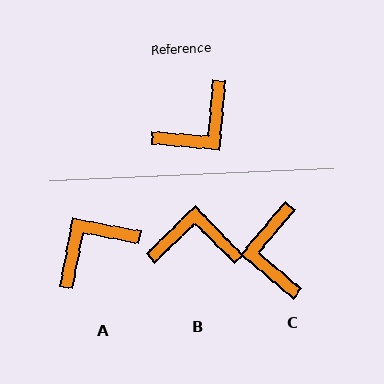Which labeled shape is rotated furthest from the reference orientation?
A, about 174 degrees away.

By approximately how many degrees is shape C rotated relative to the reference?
Approximately 125 degrees clockwise.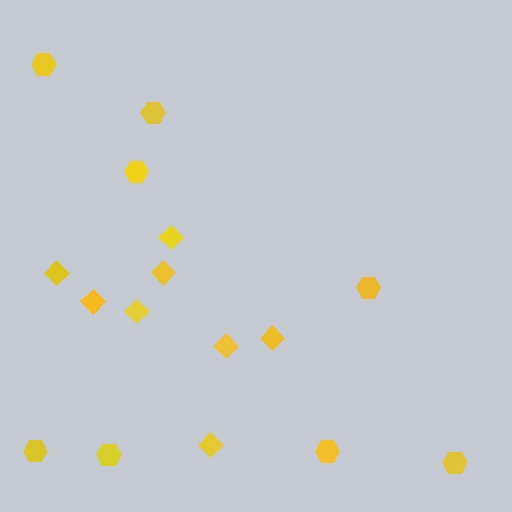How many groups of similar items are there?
There are 2 groups: one group of diamonds (8) and one group of hexagons (8).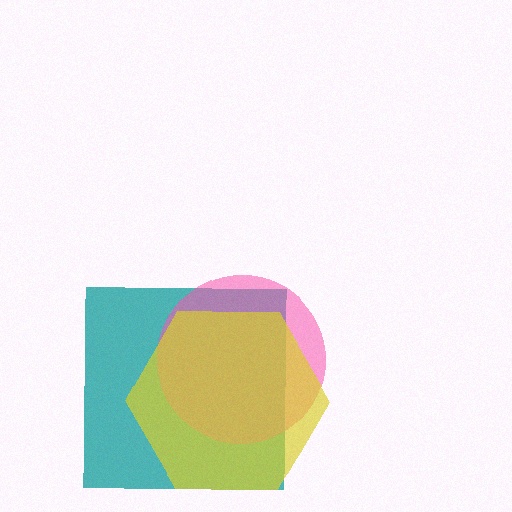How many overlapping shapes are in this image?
There are 3 overlapping shapes in the image.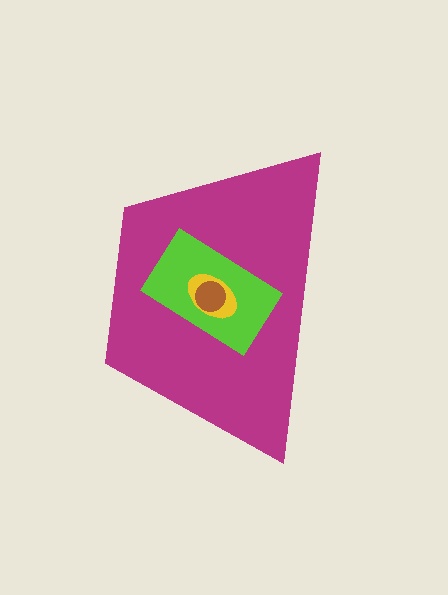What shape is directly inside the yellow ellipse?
The brown circle.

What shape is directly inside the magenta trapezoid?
The lime rectangle.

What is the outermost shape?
The magenta trapezoid.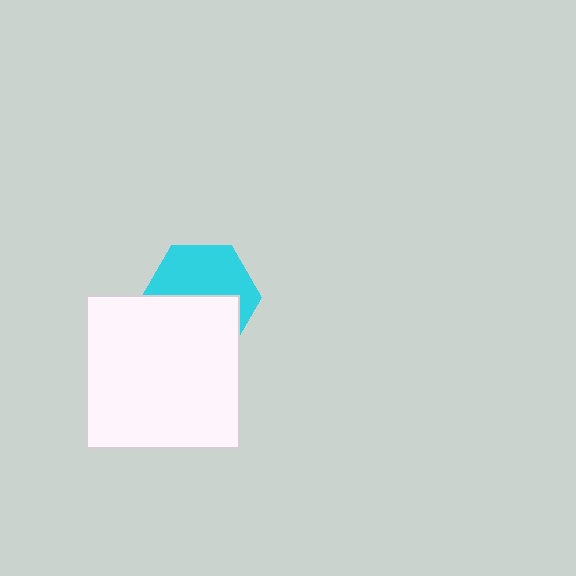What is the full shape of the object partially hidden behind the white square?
The partially hidden object is a cyan hexagon.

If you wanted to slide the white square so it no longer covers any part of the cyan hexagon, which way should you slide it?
Slide it down — that is the most direct way to separate the two shapes.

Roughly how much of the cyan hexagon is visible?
About half of it is visible (roughly 53%).